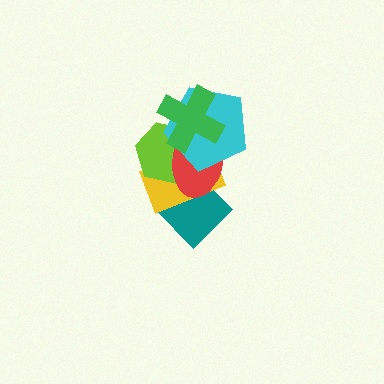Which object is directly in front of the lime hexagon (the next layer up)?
The red ellipse is directly in front of the lime hexagon.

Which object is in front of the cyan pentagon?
The green cross is in front of the cyan pentagon.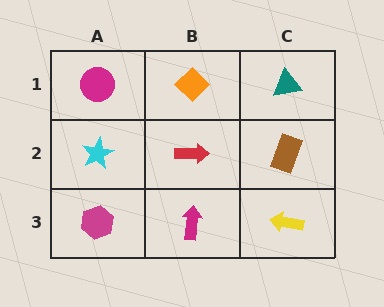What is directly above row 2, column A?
A magenta circle.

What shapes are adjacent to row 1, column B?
A red arrow (row 2, column B), a magenta circle (row 1, column A), a teal triangle (row 1, column C).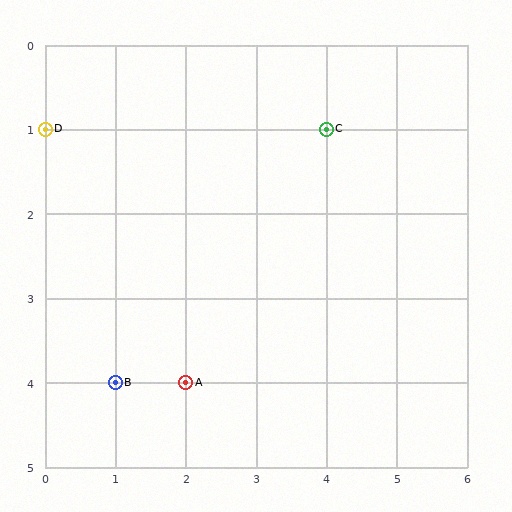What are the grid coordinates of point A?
Point A is at grid coordinates (2, 4).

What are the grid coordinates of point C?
Point C is at grid coordinates (4, 1).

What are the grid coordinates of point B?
Point B is at grid coordinates (1, 4).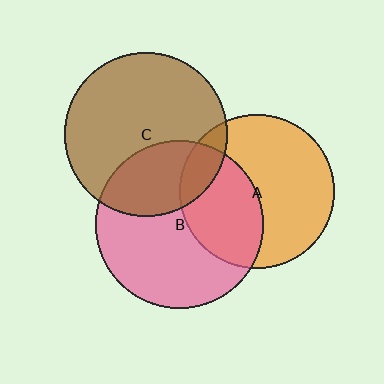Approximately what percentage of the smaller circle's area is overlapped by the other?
Approximately 10%.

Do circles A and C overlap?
Yes.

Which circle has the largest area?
Circle B (pink).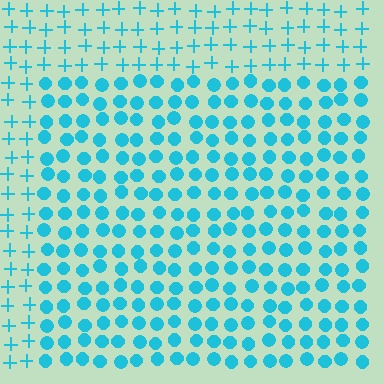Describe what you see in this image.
The image is filled with small cyan elements arranged in a uniform grid. A rectangle-shaped region contains circles, while the surrounding area contains plus signs. The boundary is defined purely by the change in element shape.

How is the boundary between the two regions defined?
The boundary is defined by a change in element shape: circles inside vs. plus signs outside. All elements share the same color and spacing.